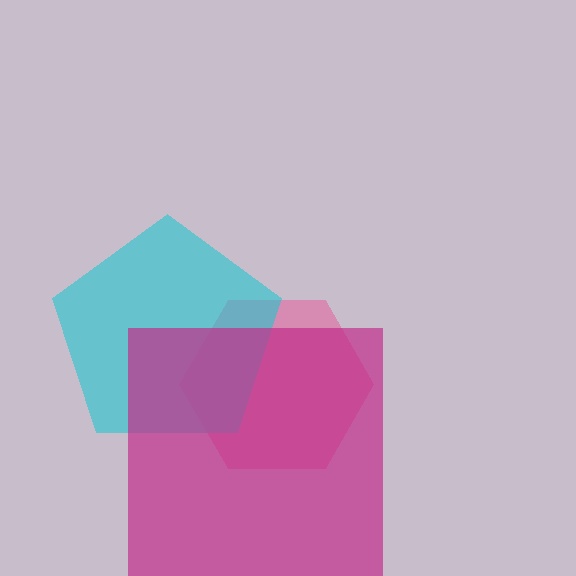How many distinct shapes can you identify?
There are 3 distinct shapes: a pink hexagon, a cyan pentagon, a magenta square.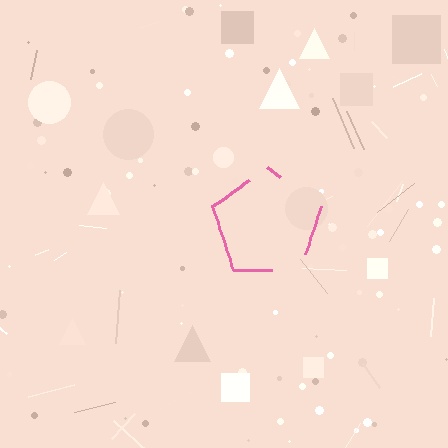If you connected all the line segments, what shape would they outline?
They would outline a pentagon.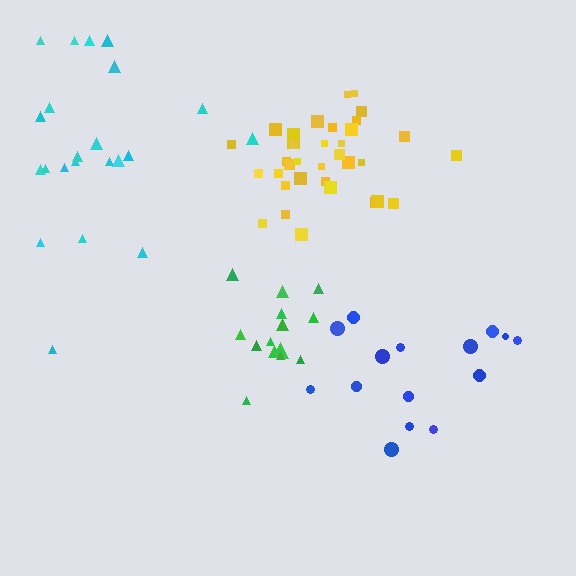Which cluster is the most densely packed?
Green.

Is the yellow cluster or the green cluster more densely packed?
Green.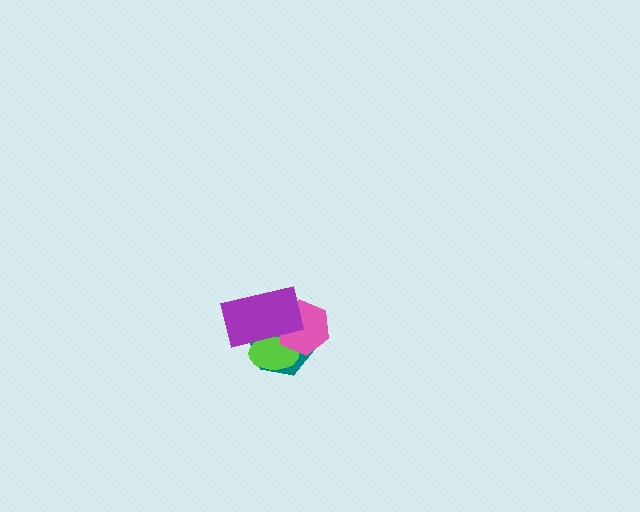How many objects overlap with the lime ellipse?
3 objects overlap with the lime ellipse.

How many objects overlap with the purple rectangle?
3 objects overlap with the purple rectangle.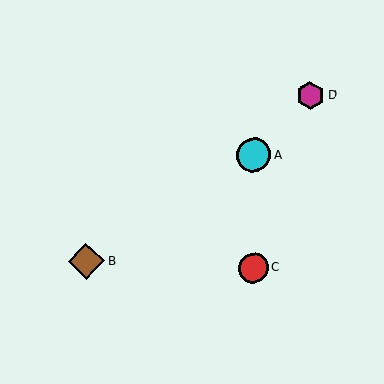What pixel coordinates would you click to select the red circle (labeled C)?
Click at (253, 268) to select the red circle C.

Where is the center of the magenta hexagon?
The center of the magenta hexagon is at (310, 96).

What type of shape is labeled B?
Shape B is a brown diamond.